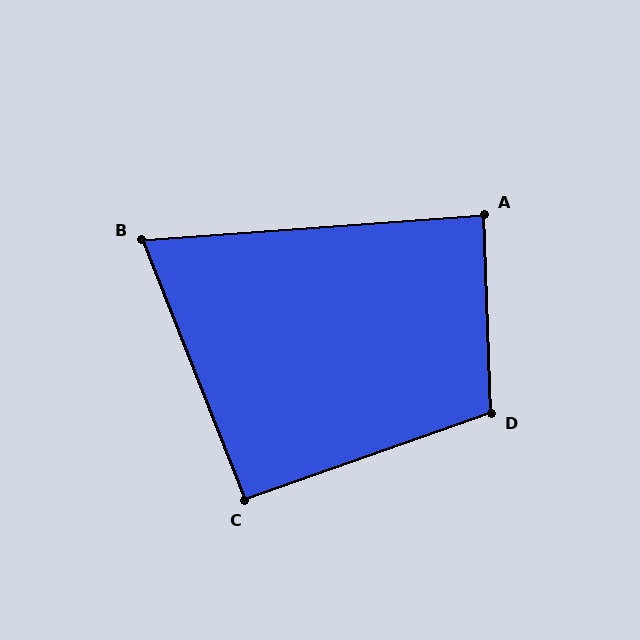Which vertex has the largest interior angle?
D, at approximately 107 degrees.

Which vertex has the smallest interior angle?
B, at approximately 73 degrees.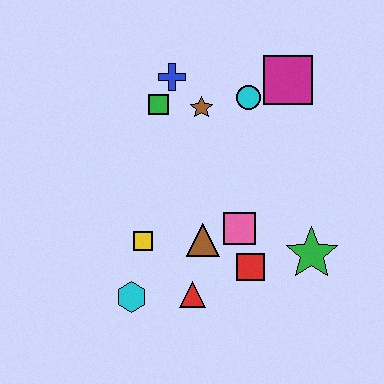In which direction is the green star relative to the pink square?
The green star is to the right of the pink square.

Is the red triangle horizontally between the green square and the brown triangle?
Yes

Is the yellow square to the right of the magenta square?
No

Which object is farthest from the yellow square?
The magenta square is farthest from the yellow square.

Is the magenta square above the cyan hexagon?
Yes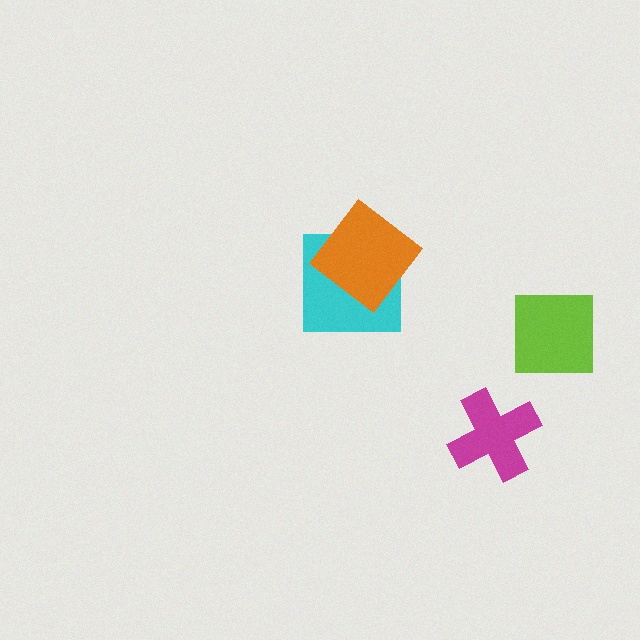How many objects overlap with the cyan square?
1 object overlaps with the cyan square.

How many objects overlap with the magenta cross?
0 objects overlap with the magenta cross.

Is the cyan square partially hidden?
Yes, it is partially covered by another shape.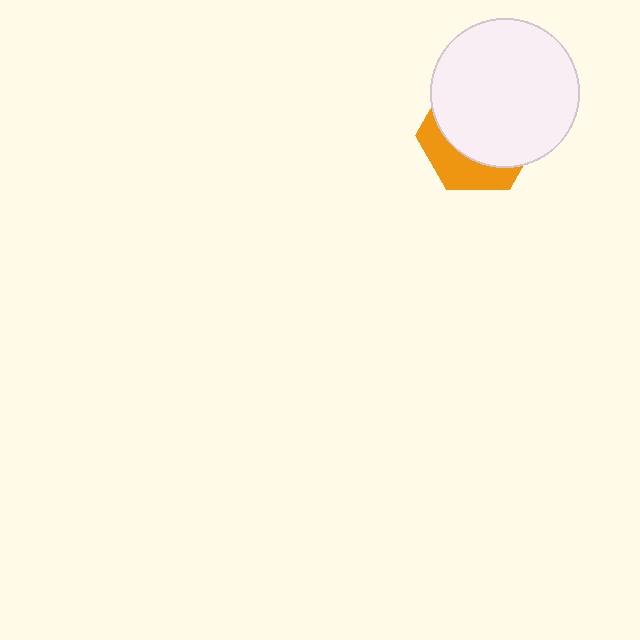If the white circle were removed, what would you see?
You would see the complete orange hexagon.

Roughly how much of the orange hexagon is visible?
A small part of it is visible (roughly 32%).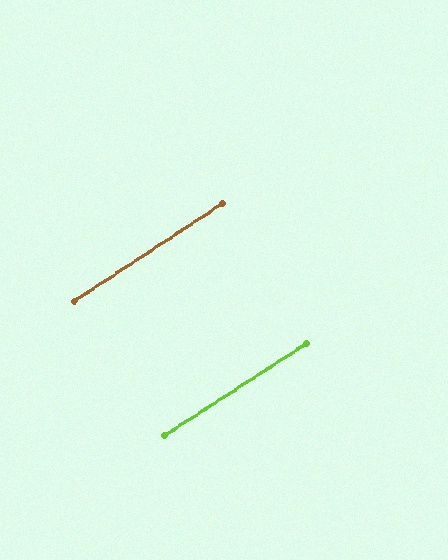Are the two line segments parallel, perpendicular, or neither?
Parallel — their directions differ by only 0.4°.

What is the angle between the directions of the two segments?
Approximately 0 degrees.